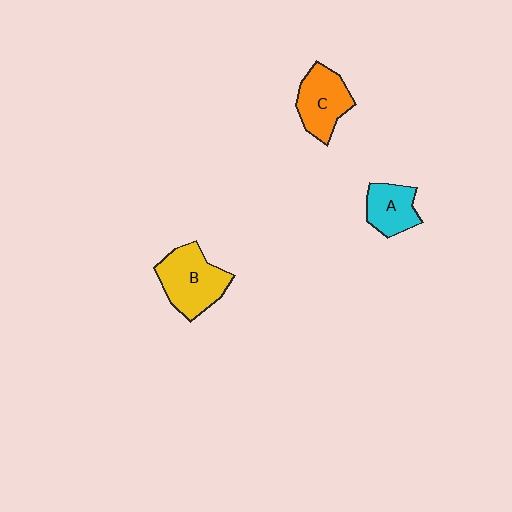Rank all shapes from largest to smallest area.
From largest to smallest: B (yellow), C (orange), A (cyan).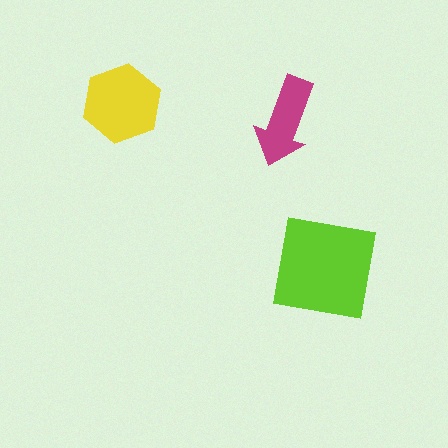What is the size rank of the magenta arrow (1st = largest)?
3rd.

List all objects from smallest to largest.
The magenta arrow, the yellow hexagon, the lime square.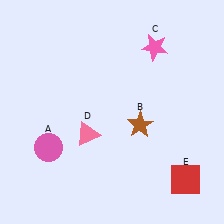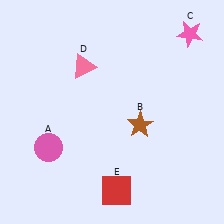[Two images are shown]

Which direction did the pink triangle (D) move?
The pink triangle (D) moved up.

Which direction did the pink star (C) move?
The pink star (C) moved right.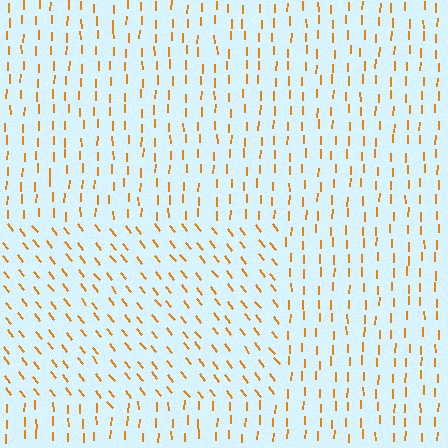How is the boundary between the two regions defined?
The boundary is defined purely by a change in line orientation (approximately 39 degrees difference). All lines are the same color and thickness.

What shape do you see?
I see a rectangle.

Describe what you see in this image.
The image is filled with small orange line segments. A rectangle region in the image has lines oriented differently from the surrounding lines, creating a visible texture boundary.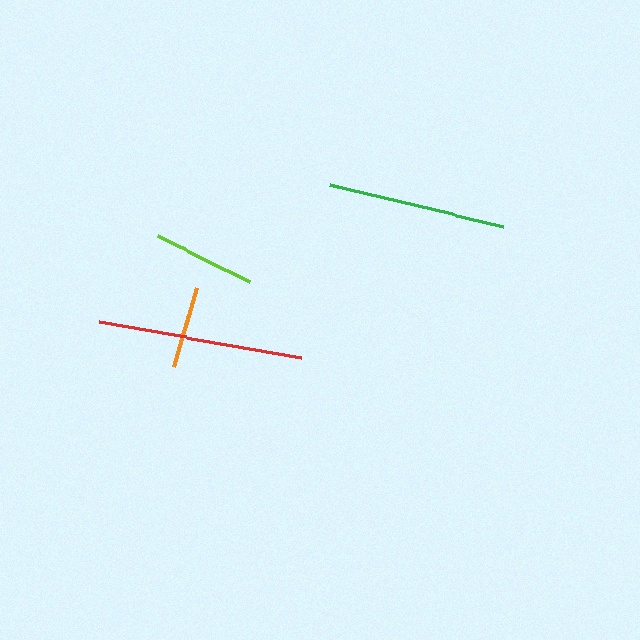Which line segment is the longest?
The red line is the longest at approximately 205 pixels.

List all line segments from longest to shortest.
From longest to shortest: red, green, lime, orange.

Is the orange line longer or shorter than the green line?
The green line is longer than the orange line.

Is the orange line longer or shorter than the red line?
The red line is longer than the orange line.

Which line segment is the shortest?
The orange line is the shortest at approximately 83 pixels.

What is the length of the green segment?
The green segment is approximately 179 pixels long.